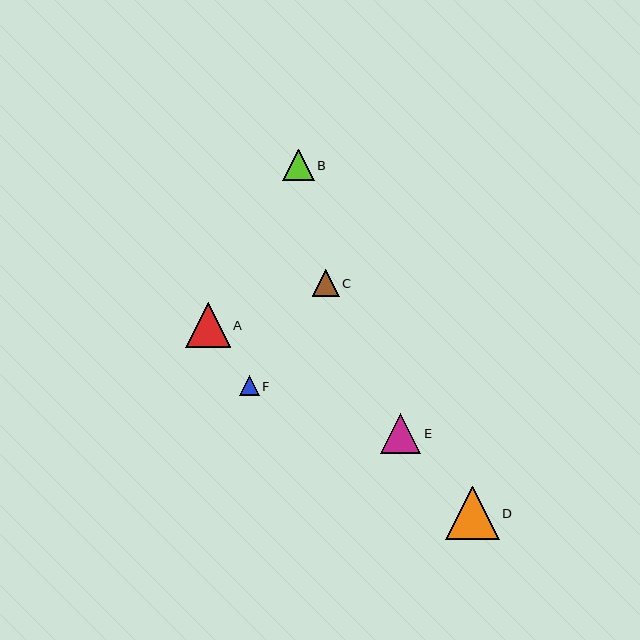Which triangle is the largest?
Triangle D is the largest with a size of approximately 53 pixels.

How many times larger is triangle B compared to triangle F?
Triangle B is approximately 1.6 times the size of triangle F.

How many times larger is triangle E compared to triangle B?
Triangle E is approximately 1.3 times the size of triangle B.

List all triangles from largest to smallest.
From largest to smallest: D, A, E, B, C, F.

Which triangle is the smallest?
Triangle F is the smallest with a size of approximately 20 pixels.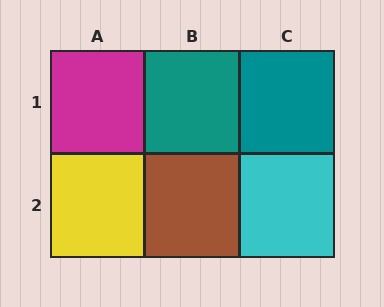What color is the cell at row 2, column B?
Brown.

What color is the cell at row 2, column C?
Cyan.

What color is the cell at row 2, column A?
Yellow.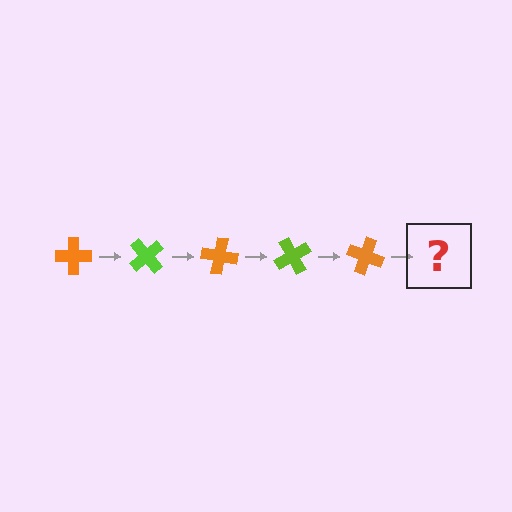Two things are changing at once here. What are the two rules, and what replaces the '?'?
The two rules are that it rotates 50 degrees each step and the color cycles through orange and lime. The '?' should be a lime cross, rotated 250 degrees from the start.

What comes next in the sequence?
The next element should be a lime cross, rotated 250 degrees from the start.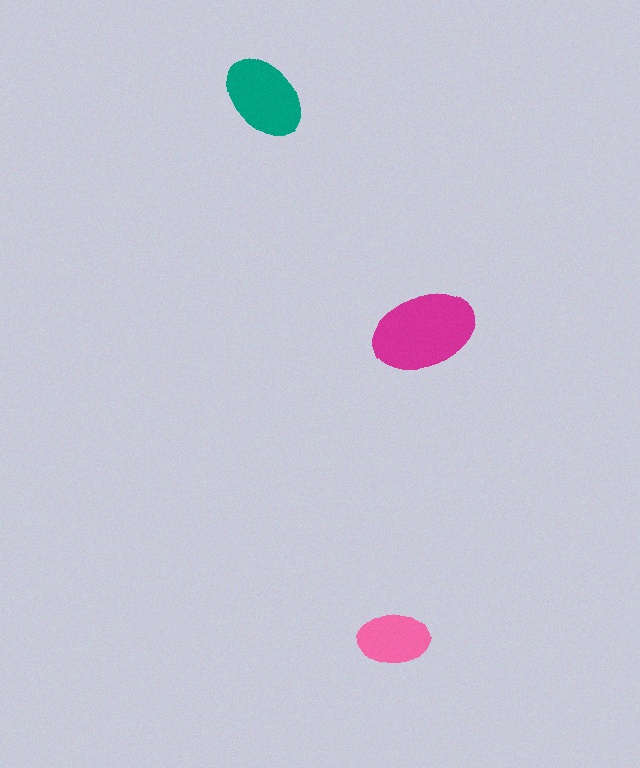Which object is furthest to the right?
The magenta ellipse is rightmost.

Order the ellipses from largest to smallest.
the magenta one, the teal one, the pink one.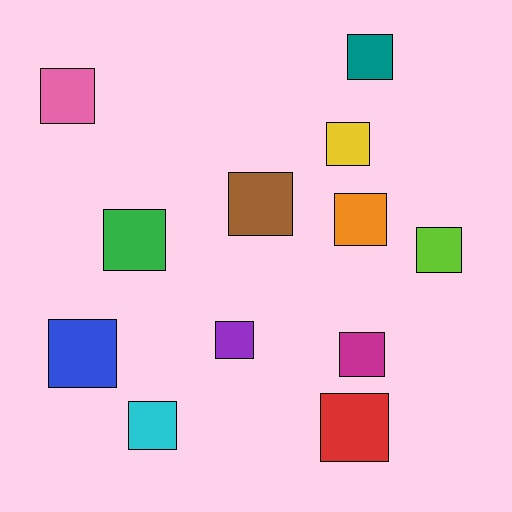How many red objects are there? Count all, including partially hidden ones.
There is 1 red object.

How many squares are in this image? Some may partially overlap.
There are 12 squares.